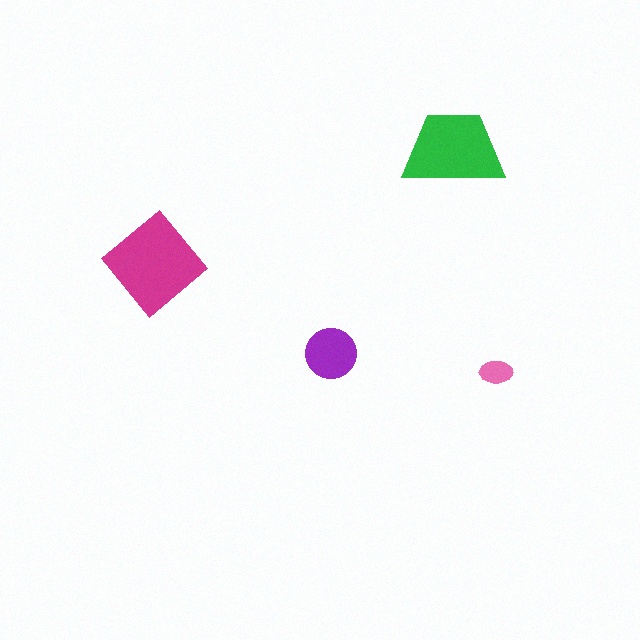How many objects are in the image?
There are 4 objects in the image.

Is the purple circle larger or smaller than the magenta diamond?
Smaller.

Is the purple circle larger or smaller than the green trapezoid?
Smaller.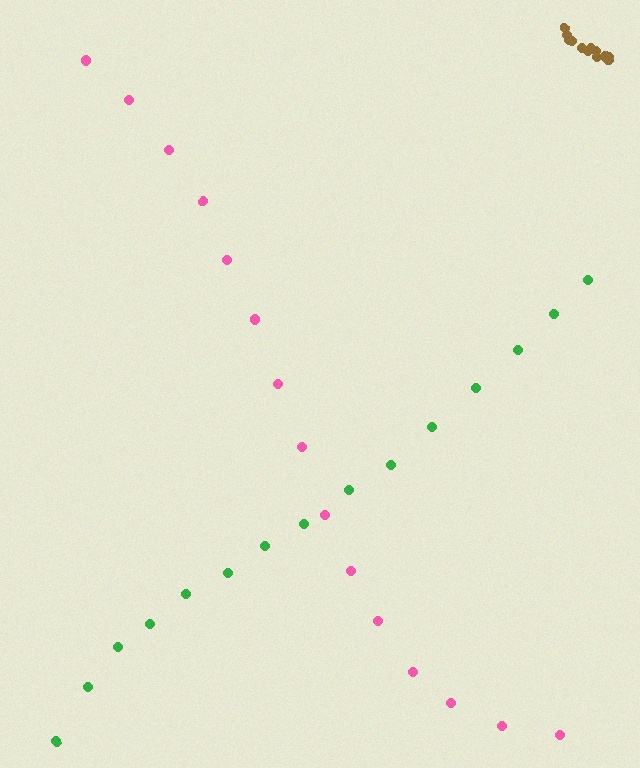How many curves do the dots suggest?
There are 3 distinct paths.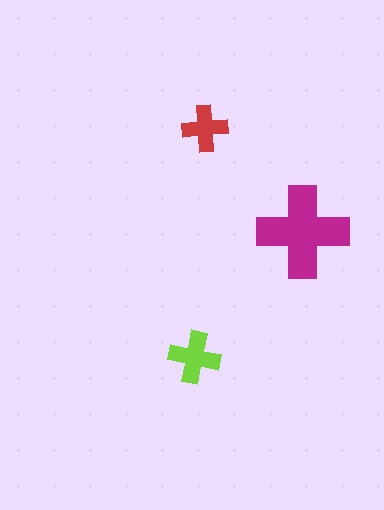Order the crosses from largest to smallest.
the magenta one, the lime one, the red one.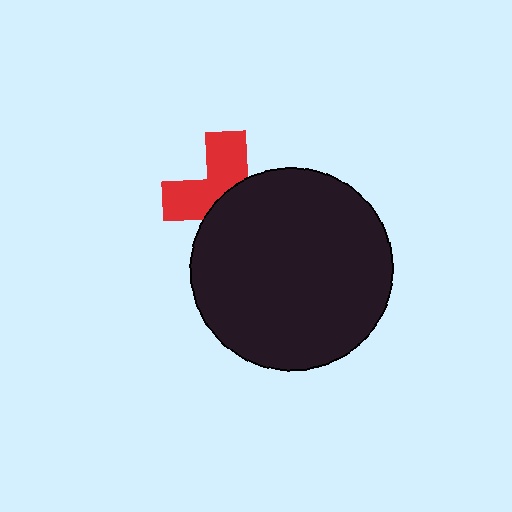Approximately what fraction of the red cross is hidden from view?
Roughly 54% of the red cross is hidden behind the black circle.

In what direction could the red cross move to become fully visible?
The red cross could move toward the upper-left. That would shift it out from behind the black circle entirely.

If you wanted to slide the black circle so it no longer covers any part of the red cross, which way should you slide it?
Slide it toward the lower-right — that is the most direct way to separate the two shapes.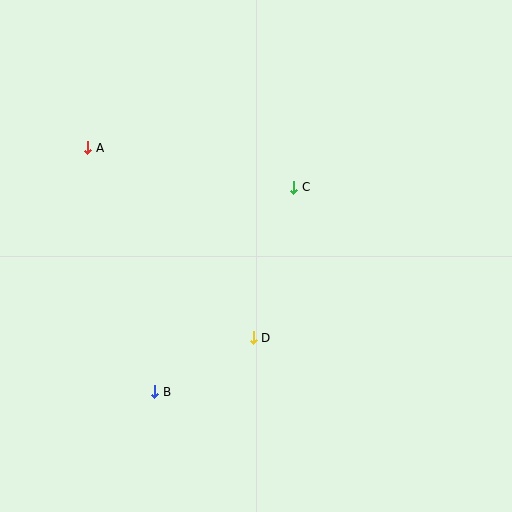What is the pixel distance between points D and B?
The distance between D and B is 112 pixels.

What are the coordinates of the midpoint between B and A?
The midpoint between B and A is at (121, 270).